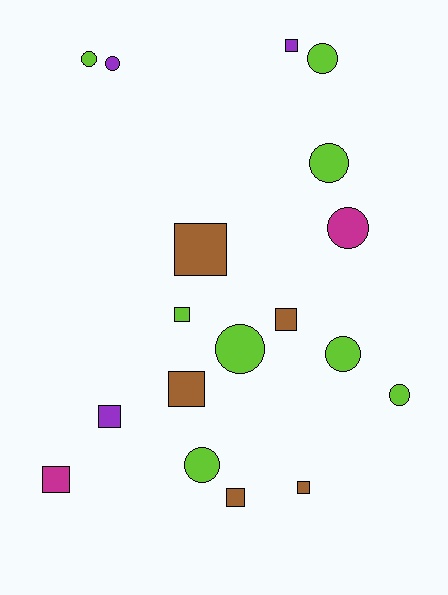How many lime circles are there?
There are 7 lime circles.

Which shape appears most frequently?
Circle, with 9 objects.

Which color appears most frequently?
Lime, with 8 objects.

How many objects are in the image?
There are 18 objects.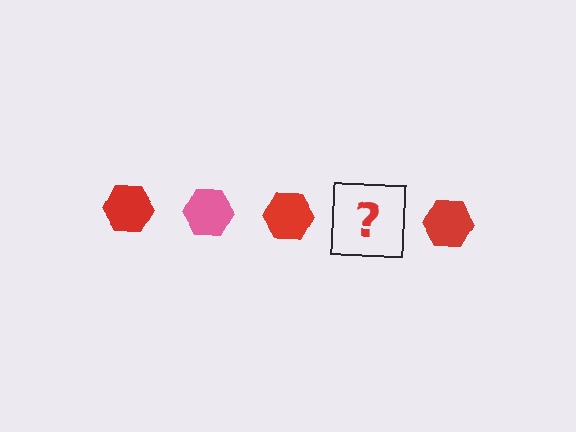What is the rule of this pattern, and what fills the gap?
The rule is that the pattern cycles through red, pink hexagons. The gap should be filled with a pink hexagon.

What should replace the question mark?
The question mark should be replaced with a pink hexagon.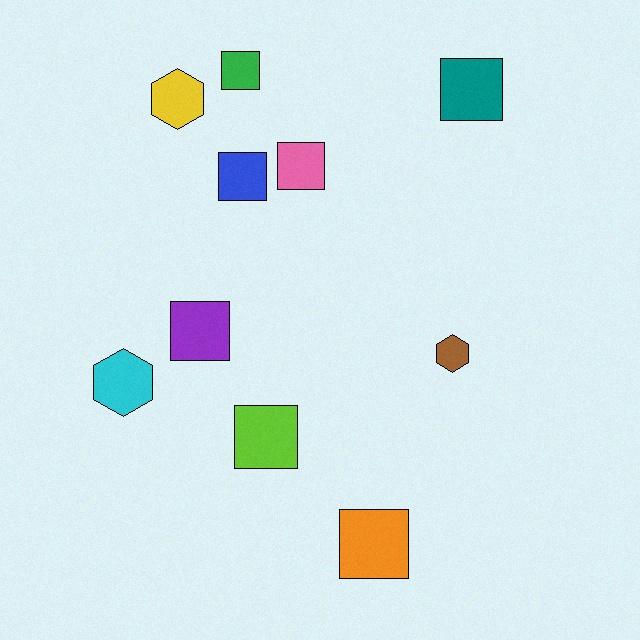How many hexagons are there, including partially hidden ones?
There are 3 hexagons.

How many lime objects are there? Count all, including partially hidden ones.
There is 1 lime object.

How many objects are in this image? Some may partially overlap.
There are 10 objects.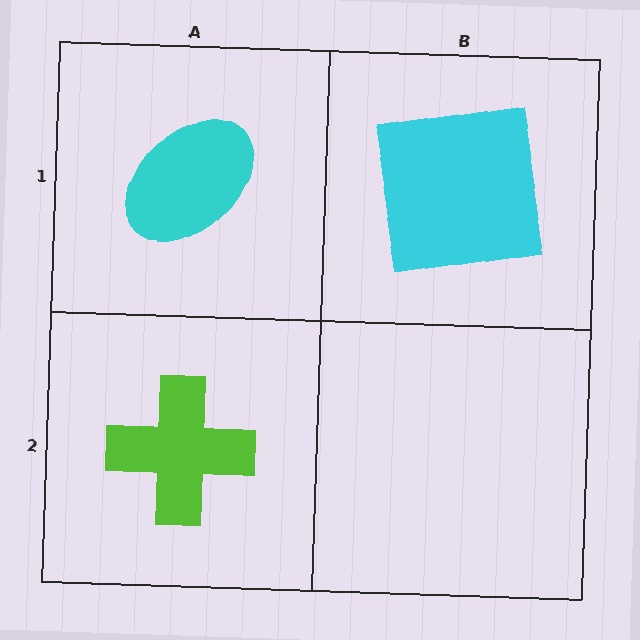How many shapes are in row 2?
1 shape.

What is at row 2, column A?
A lime cross.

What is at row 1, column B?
A cyan square.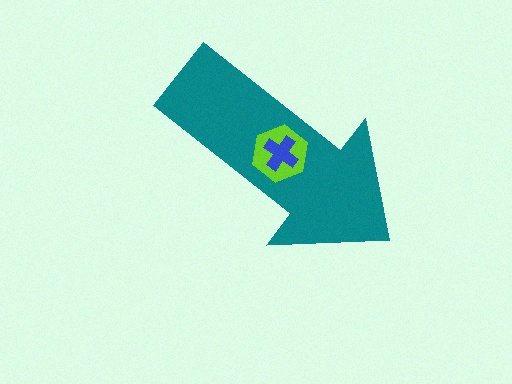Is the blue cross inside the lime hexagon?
Yes.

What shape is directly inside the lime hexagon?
The blue cross.